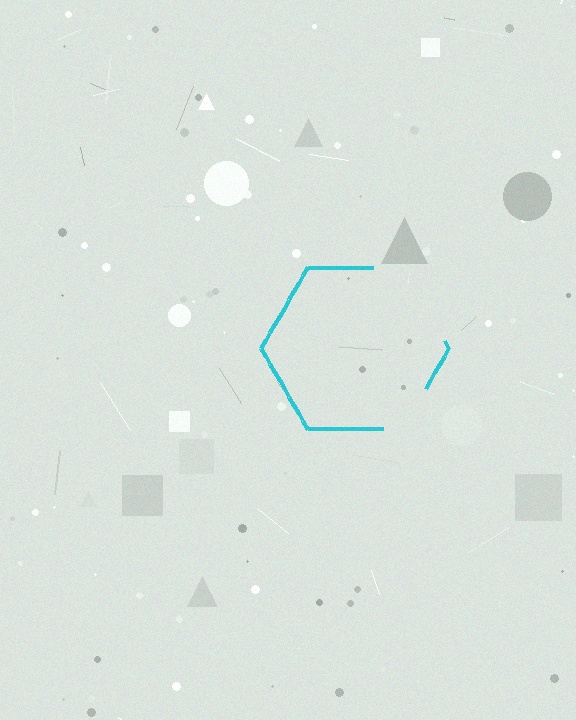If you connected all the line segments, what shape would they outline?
They would outline a hexagon.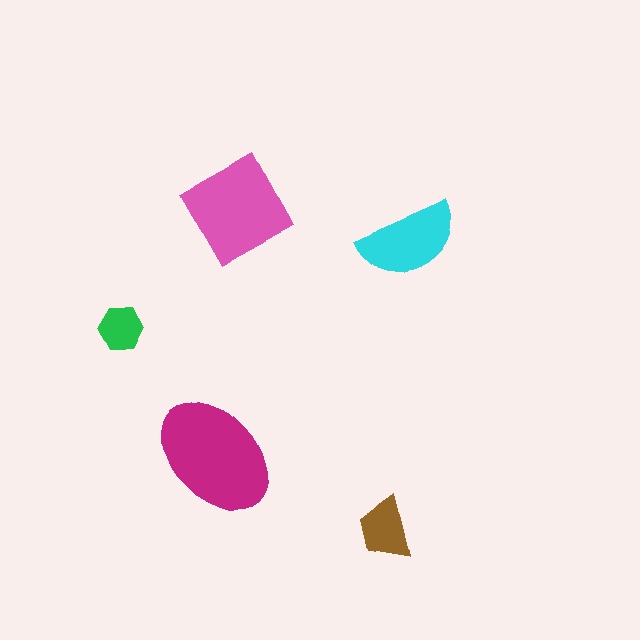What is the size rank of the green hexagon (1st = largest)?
5th.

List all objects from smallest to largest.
The green hexagon, the brown trapezoid, the cyan semicircle, the pink square, the magenta ellipse.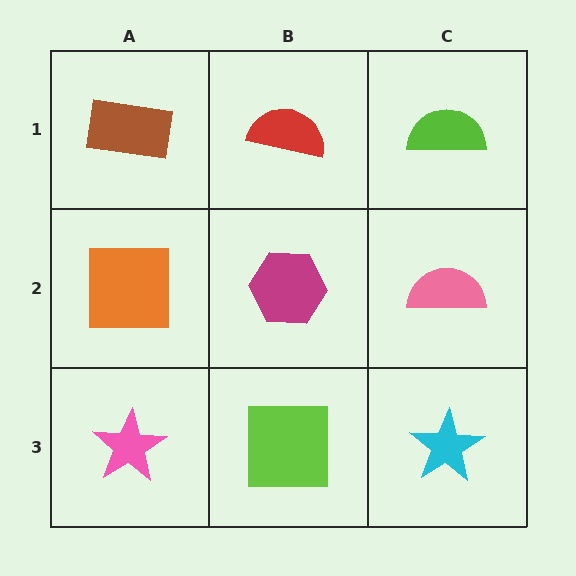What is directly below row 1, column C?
A pink semicircle.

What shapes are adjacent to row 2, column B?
A red semicircle (row 1, column B), a lime square (row 3, column B), an orange square (row 2, column A), a pink semicircle (row 2, column C).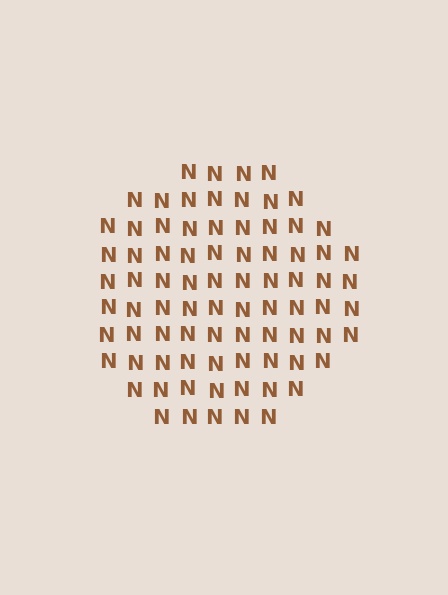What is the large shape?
The large shape is a circle.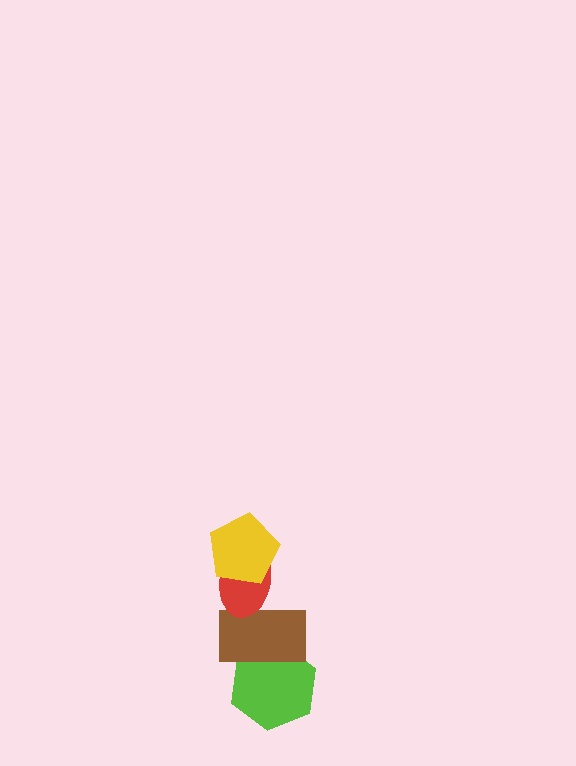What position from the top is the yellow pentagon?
The yellow pentagon is 1st from the top.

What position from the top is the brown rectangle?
The brown rectangle is 3rd from the top.